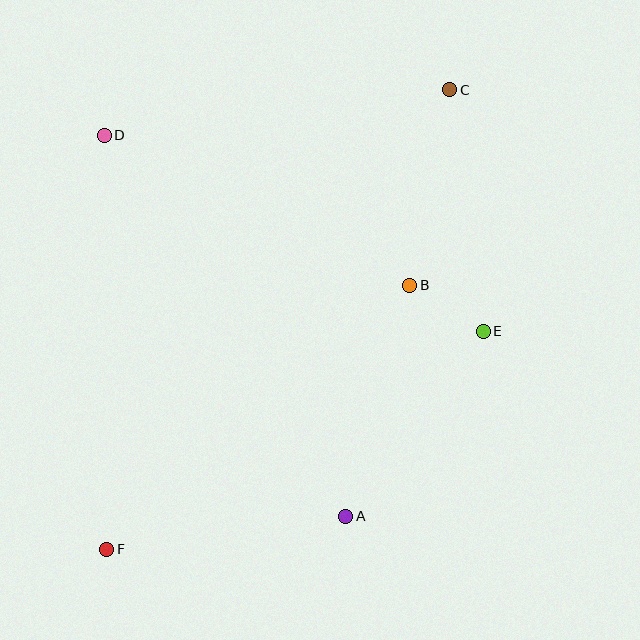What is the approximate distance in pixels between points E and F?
The distance between E and F is approximately 435 pixels.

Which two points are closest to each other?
Points B and E are closest to each other.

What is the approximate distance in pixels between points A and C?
The distance between A and C is approximately 439 pixels.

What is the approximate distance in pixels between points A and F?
The distance between A and F is approximately 242 pixels.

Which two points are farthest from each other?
Points C and F are farthest from each other.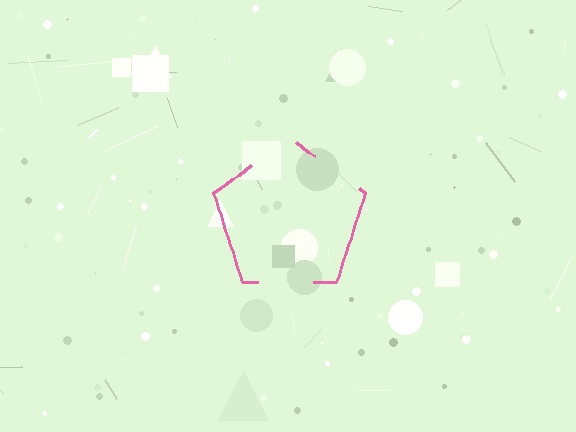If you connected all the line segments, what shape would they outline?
They would outline a pentagon.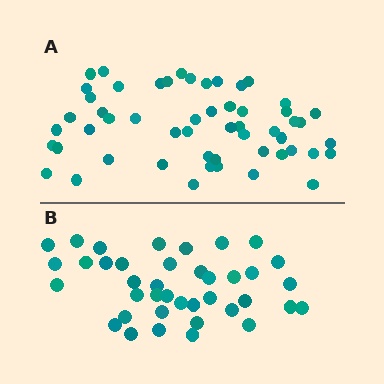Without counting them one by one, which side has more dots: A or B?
Region A (the top region) has more dots.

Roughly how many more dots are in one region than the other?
Region A has approximately 15 more dots than region B.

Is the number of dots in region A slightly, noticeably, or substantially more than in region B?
Region A has noticeably more, but not dramatically so. The ratio is roughly 1.4 to 1.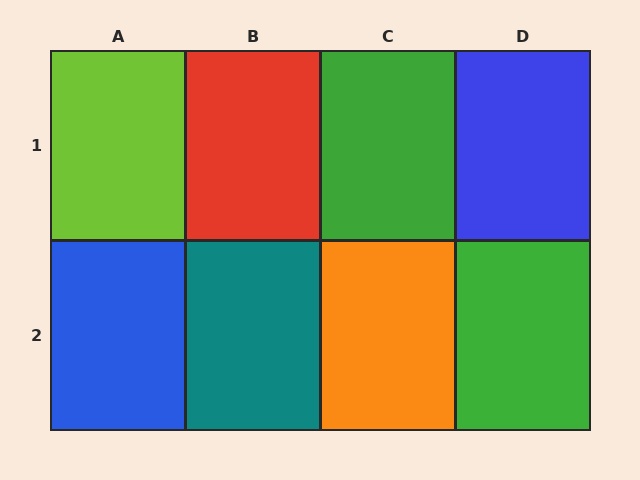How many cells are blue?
2 cells are blue.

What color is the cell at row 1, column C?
Green.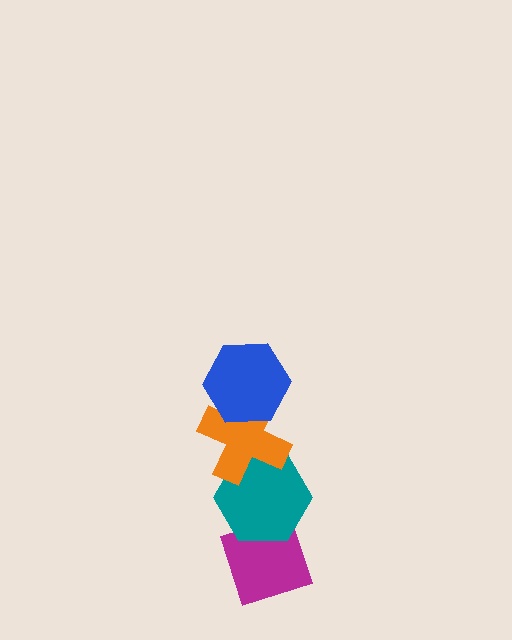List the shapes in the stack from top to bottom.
From top to bottom: the blue hexagon, the orange cross, the teal hexagon, the magenta diamond.